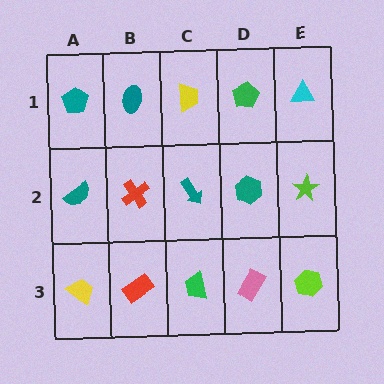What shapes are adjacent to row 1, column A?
A teal semicircle (row 2, column A), a teal ellipse (row 1, column B).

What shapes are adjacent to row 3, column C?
A teal arrow (row 2, column C), a red rectangle (row 3, column B), a pink rectangle (row 3, column D).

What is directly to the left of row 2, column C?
A red cross.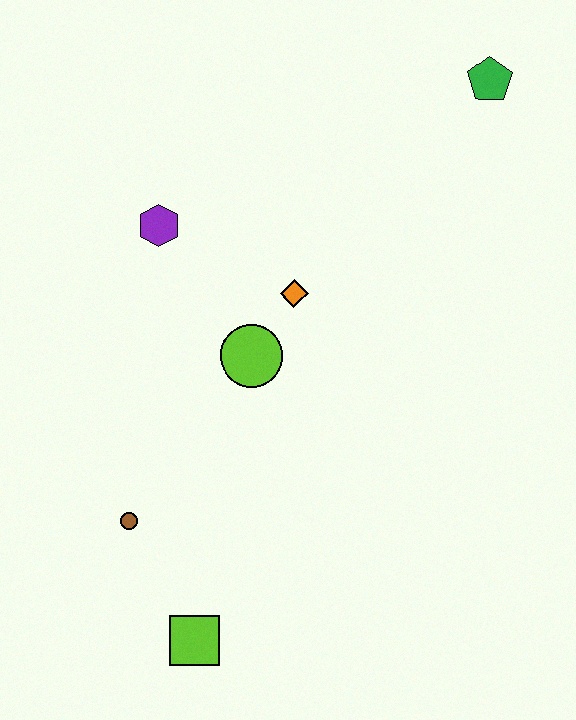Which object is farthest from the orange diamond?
The lime square is farthest from the orange diamond.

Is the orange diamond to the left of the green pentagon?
Yes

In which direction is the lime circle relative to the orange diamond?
The lime circle is below the orange diamond.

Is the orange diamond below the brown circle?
No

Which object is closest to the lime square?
The brown circle is closest to the lime square.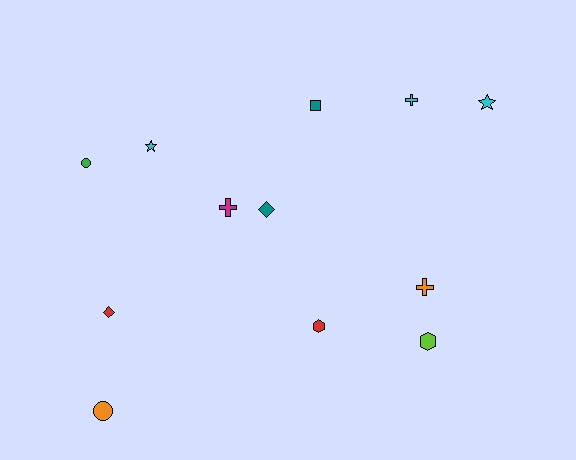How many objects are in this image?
There are 12 objects.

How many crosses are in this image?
There are 3 crosses.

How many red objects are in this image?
There are 2 red objects.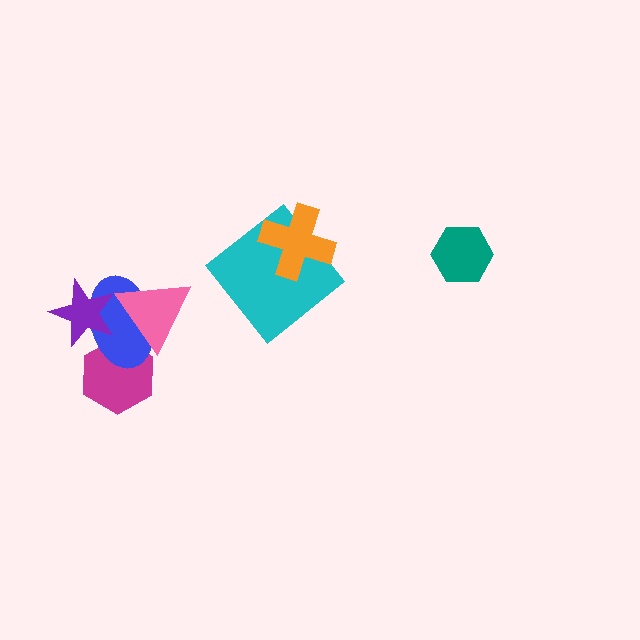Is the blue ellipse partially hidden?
Yes, it is partially covered by another shape.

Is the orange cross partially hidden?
No, no other shape covers it.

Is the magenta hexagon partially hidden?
Yes, it is partially covered by another shape.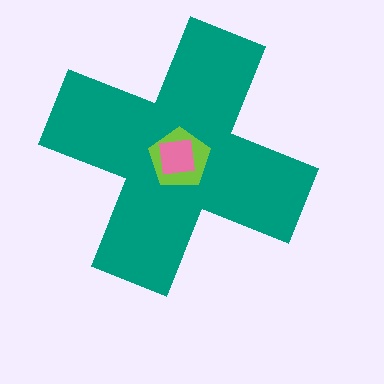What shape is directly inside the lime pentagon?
The pink square.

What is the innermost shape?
The pink square.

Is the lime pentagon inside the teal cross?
Yes.